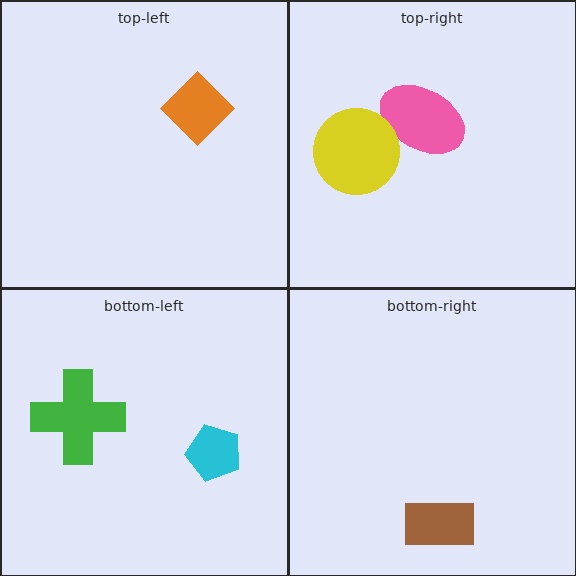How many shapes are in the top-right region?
2.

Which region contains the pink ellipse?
The top-right region.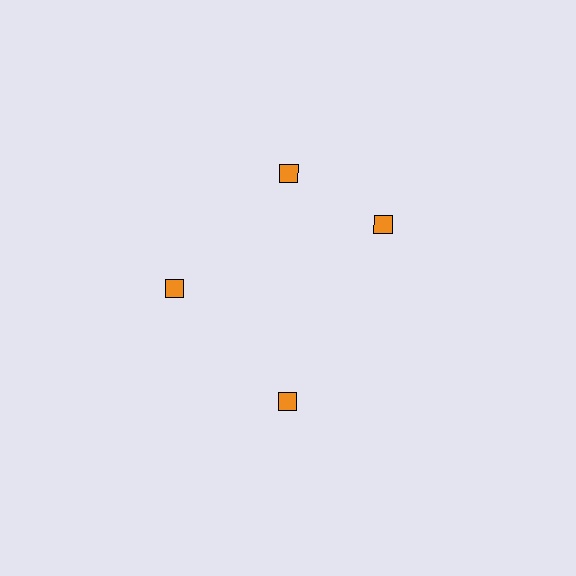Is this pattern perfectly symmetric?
No. The 4 orange diamonds are arranged in a ring, but one element near the 3 o'clock position is rotated out of alignment along the ring, breaking the 4-fold rotational symmetry.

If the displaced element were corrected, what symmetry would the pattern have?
It would have 4-fold rotational symmetry — the pattern would map onto itself every 90 degrees.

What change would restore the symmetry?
The symmetry would be restored by rotating it back into even spacing with its neighbors so that all 4 diamonds sit at equal angles and equal distance from the center.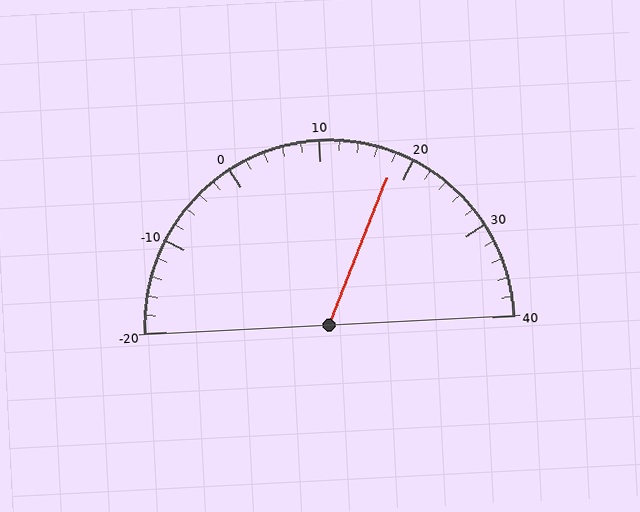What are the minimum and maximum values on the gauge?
The gauge ranges from -20 to 40.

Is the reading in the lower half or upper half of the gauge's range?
The reading is in the upper half of the range (-20 to 40).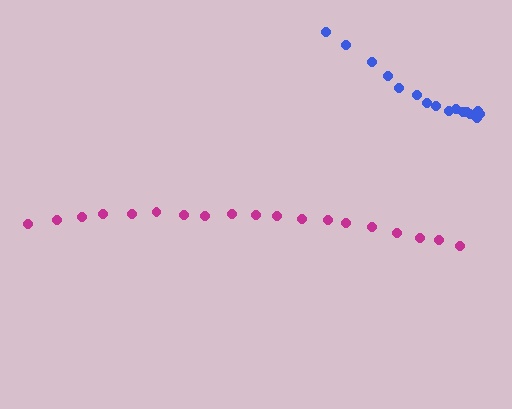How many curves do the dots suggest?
There are 2 distinct paths.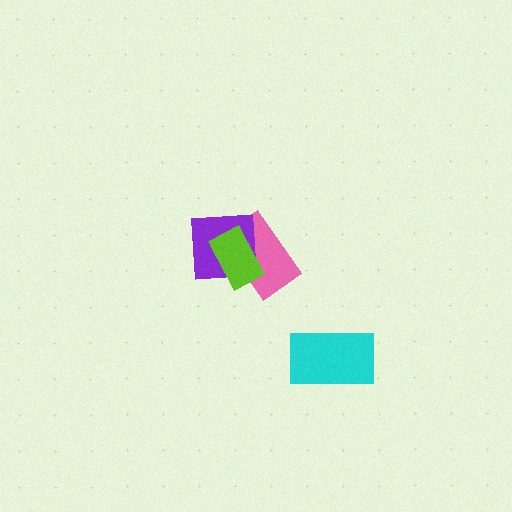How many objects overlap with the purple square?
2 objects overlap with the purple square.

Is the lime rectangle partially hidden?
No, no other shape covers it.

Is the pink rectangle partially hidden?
Yes, it is partially covered by another shape.